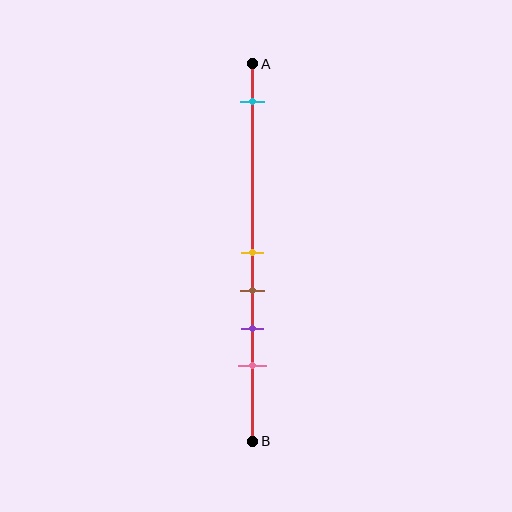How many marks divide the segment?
There are 5 marks dividing the segment.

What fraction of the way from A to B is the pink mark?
The pink mark is approximately 80% (0.8) of the way from A to B.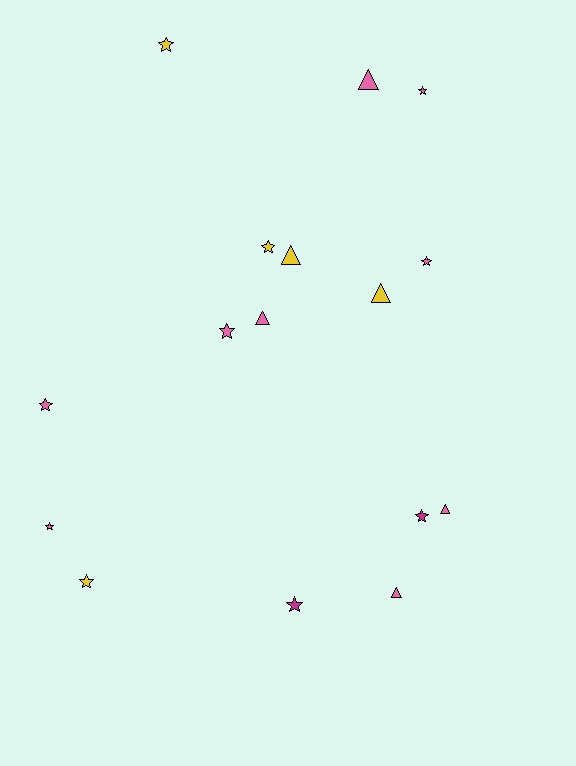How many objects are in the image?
There are 16 objects.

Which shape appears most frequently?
Star, with 10 objects.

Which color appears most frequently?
Pink, with 9 objects.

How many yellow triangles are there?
There are 2 yellow triangles.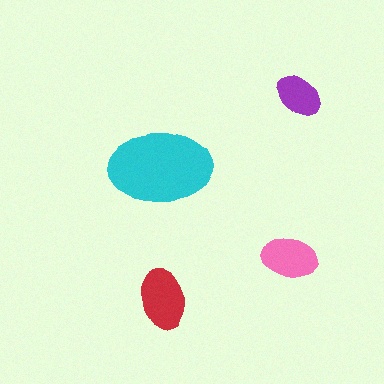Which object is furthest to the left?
The red ellipse is leftmost.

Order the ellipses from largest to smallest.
the cyan one, the red one, the pink one, the purple one.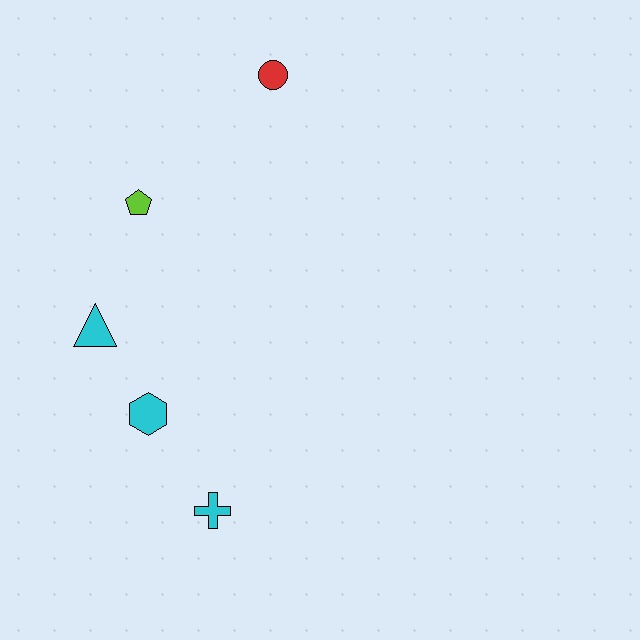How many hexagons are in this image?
There is 1 hexagon.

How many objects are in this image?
There are 5 objects.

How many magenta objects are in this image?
There are no magenta objects.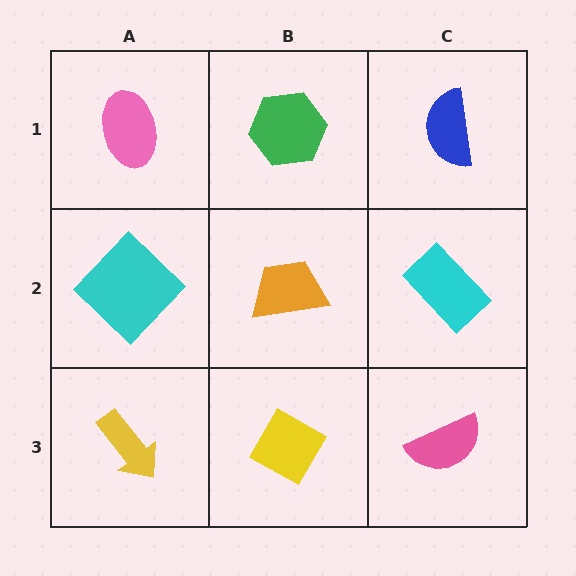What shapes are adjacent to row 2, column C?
A blue semicircle (row 1, column C), a pink semicircle (row 3, column C), an orange trapezoid (row 2, column B).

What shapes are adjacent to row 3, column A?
A cyan diamond (row 2, column A), a yellow diamond (row 3, column B).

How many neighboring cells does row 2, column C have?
3.